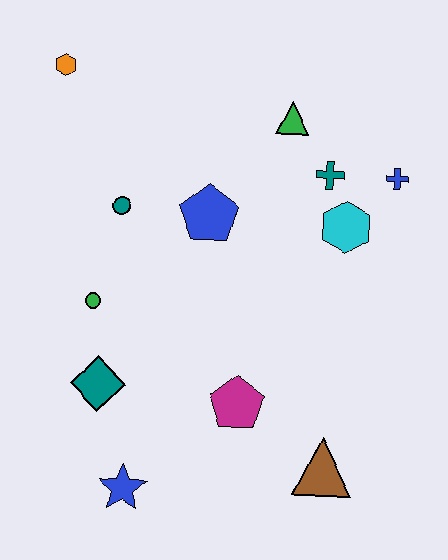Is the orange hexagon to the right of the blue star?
No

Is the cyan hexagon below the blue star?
No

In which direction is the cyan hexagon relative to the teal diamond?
The cyan hexagon is to the right of the teal diamond.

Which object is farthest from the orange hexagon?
The brown triangle is farthest from the orange hexagon.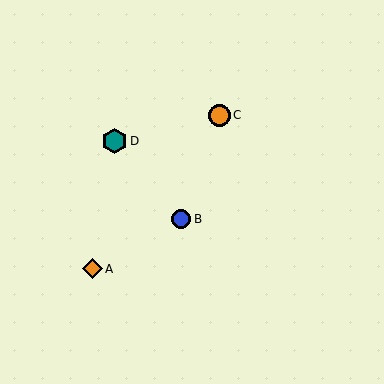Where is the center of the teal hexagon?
The center of the teal hexagon is at (114, 141).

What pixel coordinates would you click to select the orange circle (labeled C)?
Click at (219, 115) to select the orange circle C.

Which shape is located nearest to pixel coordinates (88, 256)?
The orange diamond (labeled A) at (92, 269) is nearest to that location.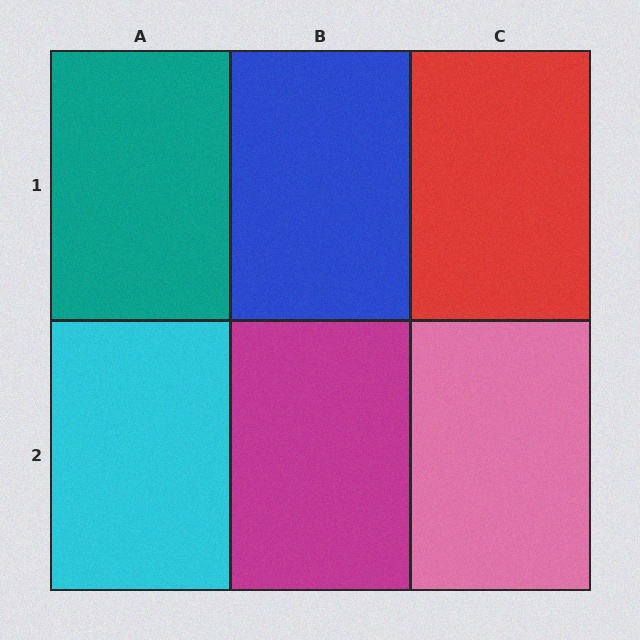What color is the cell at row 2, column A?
Cyan.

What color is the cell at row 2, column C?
Pink.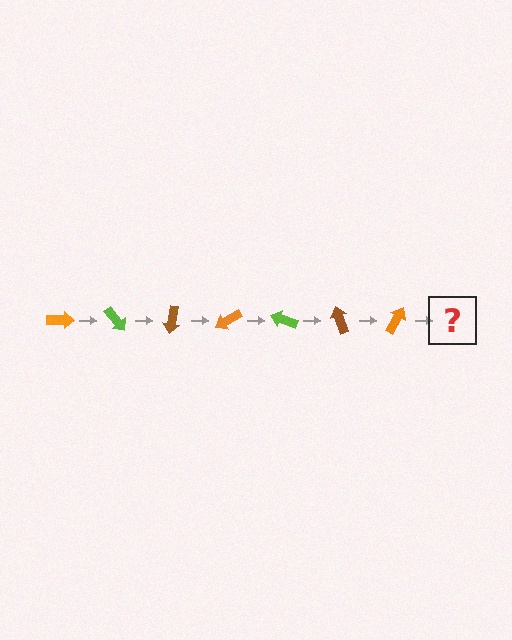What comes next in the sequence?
The next element should be a lime arrow, rotated 350 degrees from the start.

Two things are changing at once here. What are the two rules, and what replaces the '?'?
The two rules are that it rotates 50 degrees each step and the color cycles through orange, lime, and brown. The '?' should be a lime arrow, rotated 350 degrees from the start.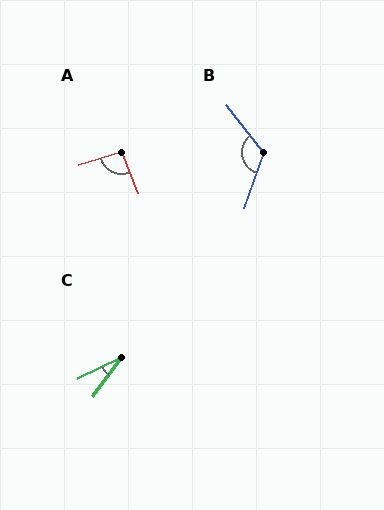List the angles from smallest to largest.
C (28°), A (96°), B (123°).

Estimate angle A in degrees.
Approximately 96 degrees.